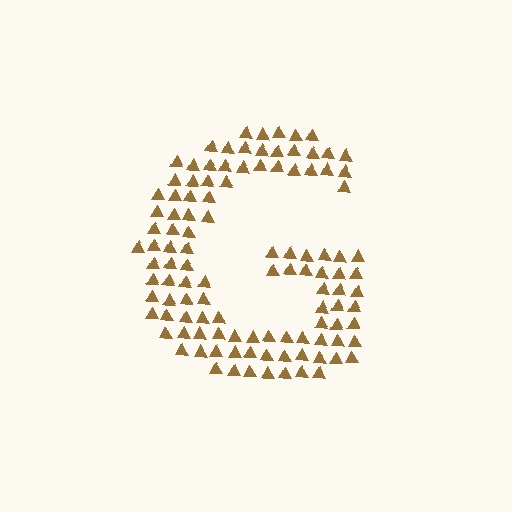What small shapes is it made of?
It is made of small triangles.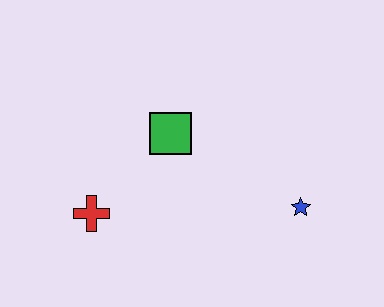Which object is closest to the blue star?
The green square is closest to the blue star.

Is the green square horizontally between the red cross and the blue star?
Yes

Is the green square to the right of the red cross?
Yes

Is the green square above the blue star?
Yes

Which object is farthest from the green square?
The blue star is farthest from the green square.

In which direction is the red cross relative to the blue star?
The red cross is to the left of the blue star.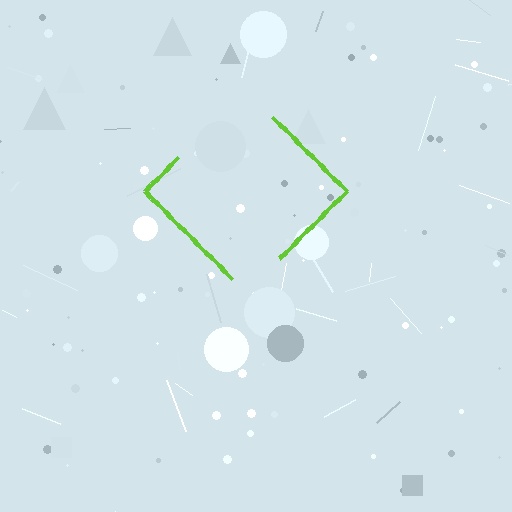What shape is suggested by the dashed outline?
The dashed outline suggests a diamond.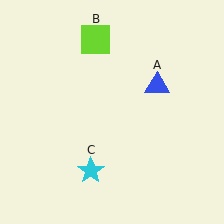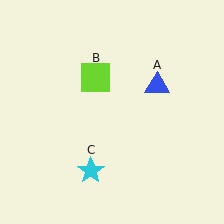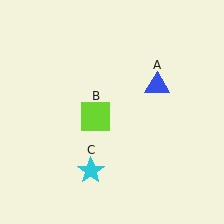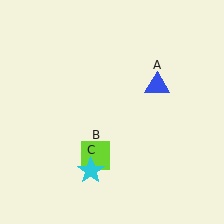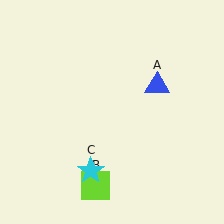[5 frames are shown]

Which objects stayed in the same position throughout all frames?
Blue triangle (object A) and cyan star (object C) remained stationary.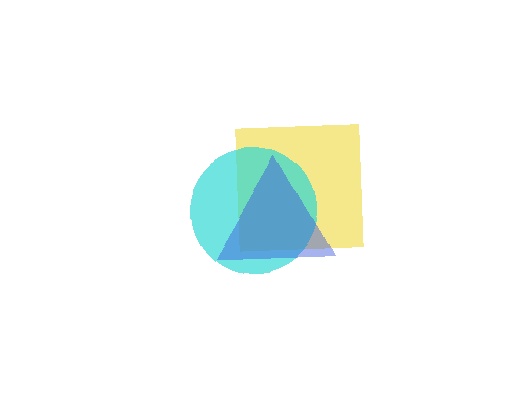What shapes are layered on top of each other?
The layered shapes are: a yellow square, a cyan circle, a blue triangle.